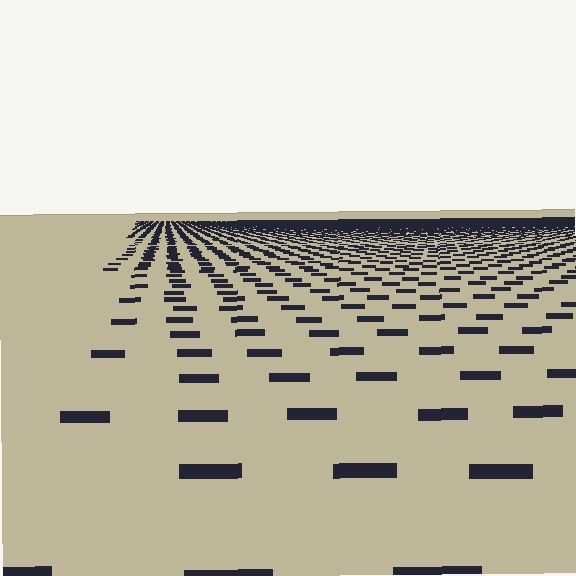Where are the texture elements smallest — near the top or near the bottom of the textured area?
Near the top.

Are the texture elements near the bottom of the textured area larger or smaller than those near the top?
Larger. Near the bottom, elements are closer to the viewer and appear at a bigger on-screen size.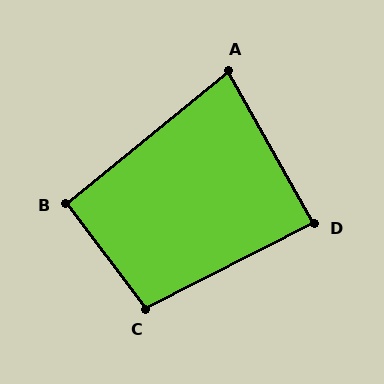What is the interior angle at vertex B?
Approximately 92 degrees (approximately right).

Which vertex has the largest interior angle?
C, at approximately 100 degrees.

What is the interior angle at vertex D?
Approximately 88 degrees (approximately right).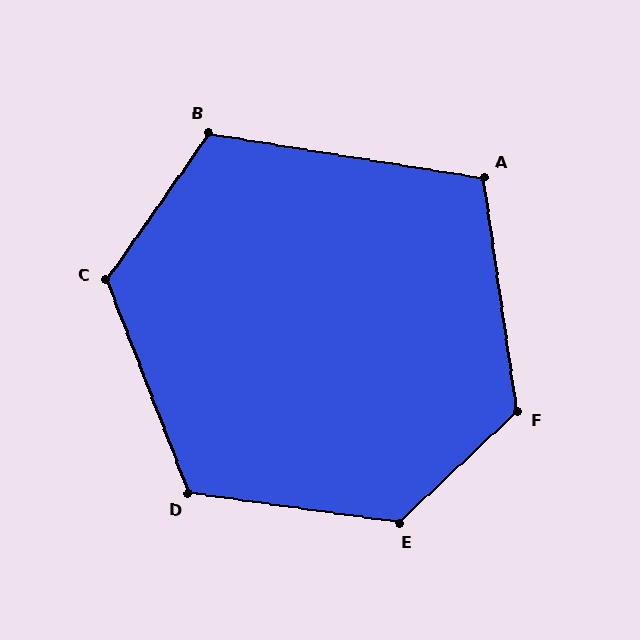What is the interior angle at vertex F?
Approximately 125 degrees (obtuse).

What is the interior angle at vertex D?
Approximately 119 degrees (obtuse).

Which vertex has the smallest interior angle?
A, at approximately 107 degrees.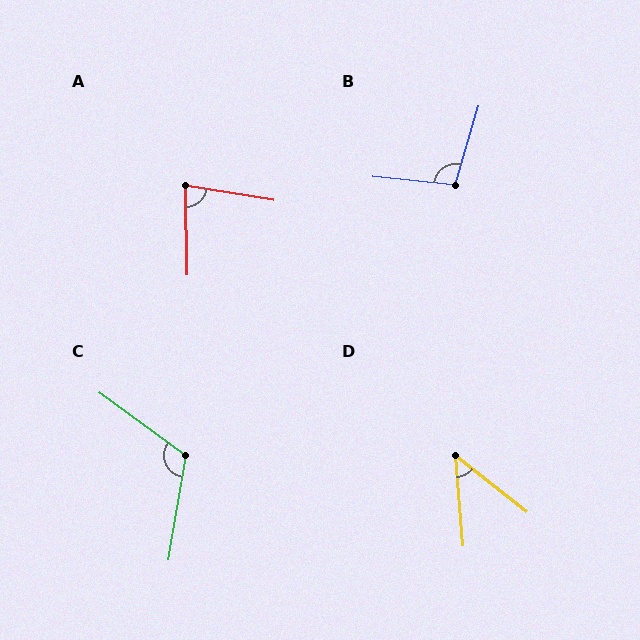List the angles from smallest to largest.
D (47°), A (80°), B (101°), C (117°).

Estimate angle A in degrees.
Approximately 80 degrees.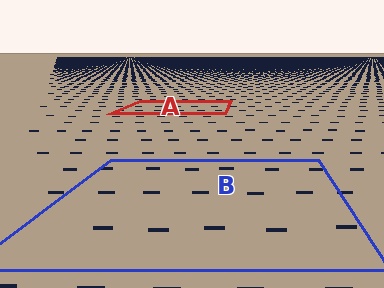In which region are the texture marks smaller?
The texture marks are smaller in region A, because it is farther away.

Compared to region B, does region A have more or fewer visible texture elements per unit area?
Region A has more texture elements per unit area — they are packed more densely because it is farther away.